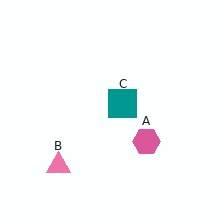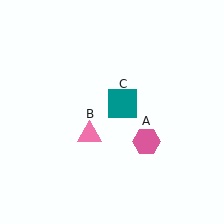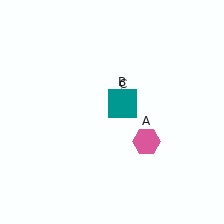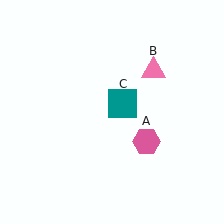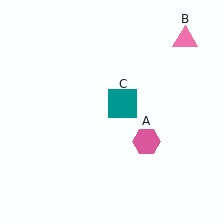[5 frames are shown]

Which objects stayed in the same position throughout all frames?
Pink hexagon (object A) and teal square (object C) remained stationary.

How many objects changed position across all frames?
1 object changed position: pink triangle (object B).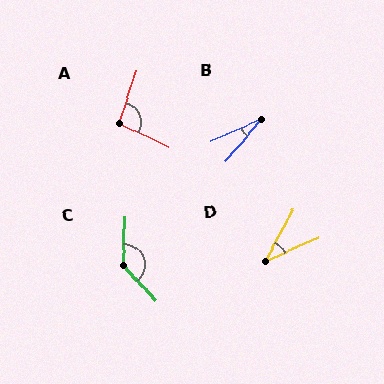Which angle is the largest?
C, at approximately 136 degrees.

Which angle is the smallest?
B, at approximately 25 degrees.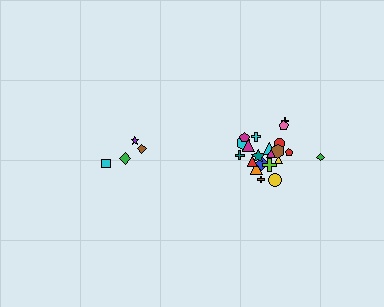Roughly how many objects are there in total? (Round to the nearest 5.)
Roughly 25 objects in total.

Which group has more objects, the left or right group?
The right group.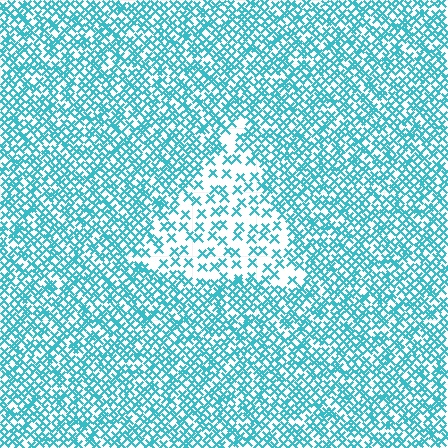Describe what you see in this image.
The image contains small cyan elements arranged at two different densities. A triangle-shaped region is visible where the elements are less densely packed than the surrounding area.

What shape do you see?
I see a triangle.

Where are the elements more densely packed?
The elements are more densely packed outside the triangle boundary.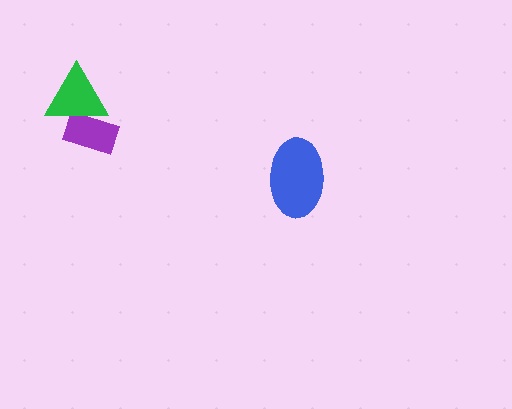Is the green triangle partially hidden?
No, no other shape covers it.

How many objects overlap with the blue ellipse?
0 objects overlap with the blue ellipse.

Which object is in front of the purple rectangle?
The green triangle is in front of the purple rectangle.